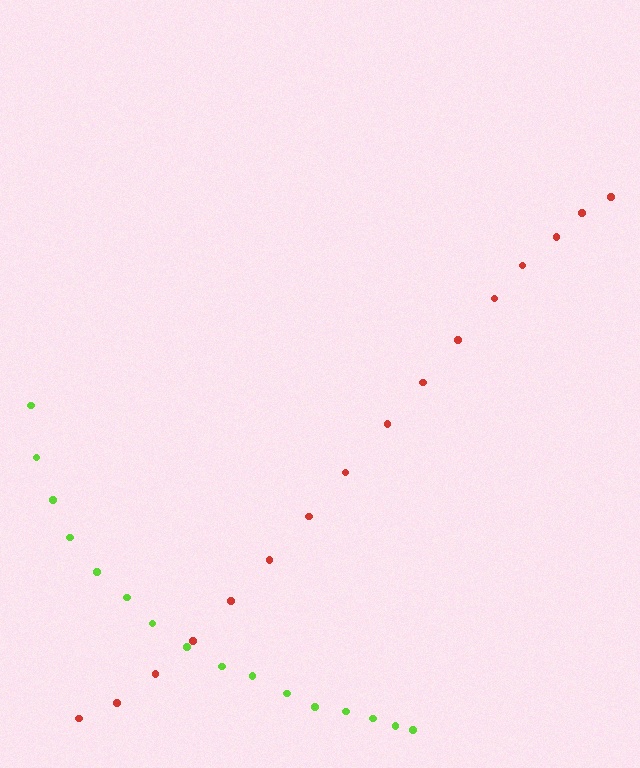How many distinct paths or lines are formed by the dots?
There are 2 distinct paths.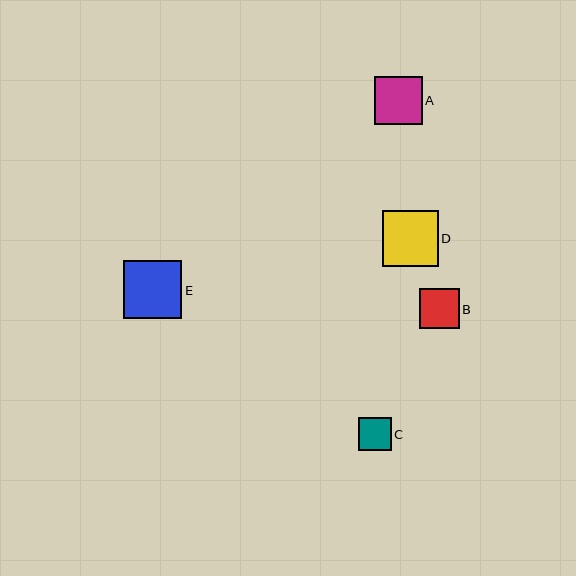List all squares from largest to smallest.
From largest to smallest: E, D, A, B, C.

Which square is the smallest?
Square C is the smallest with a size of approximately 33 pixels.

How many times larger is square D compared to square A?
Square D is approximately 1.2 times the size of square A.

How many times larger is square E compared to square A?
Square E is approximately 1.2 times the size of square A.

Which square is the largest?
Square E is the largest with a size of approximately 58 pixels.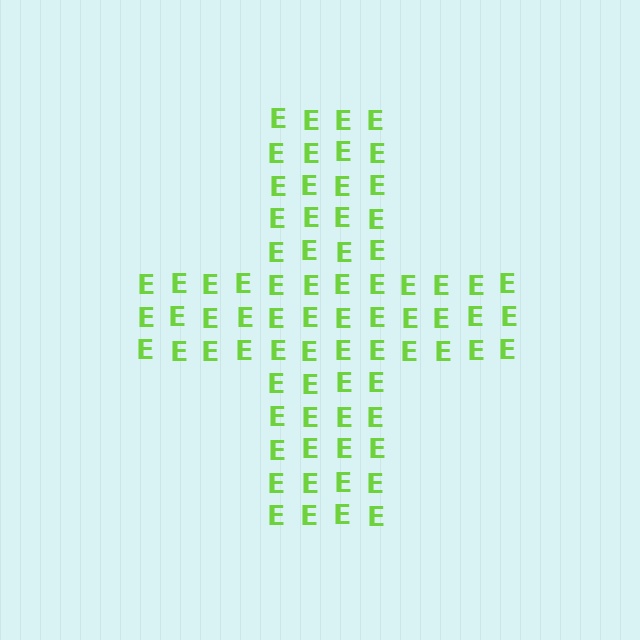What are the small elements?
The small elements are letter E's.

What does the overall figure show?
The overall figure shows a cross.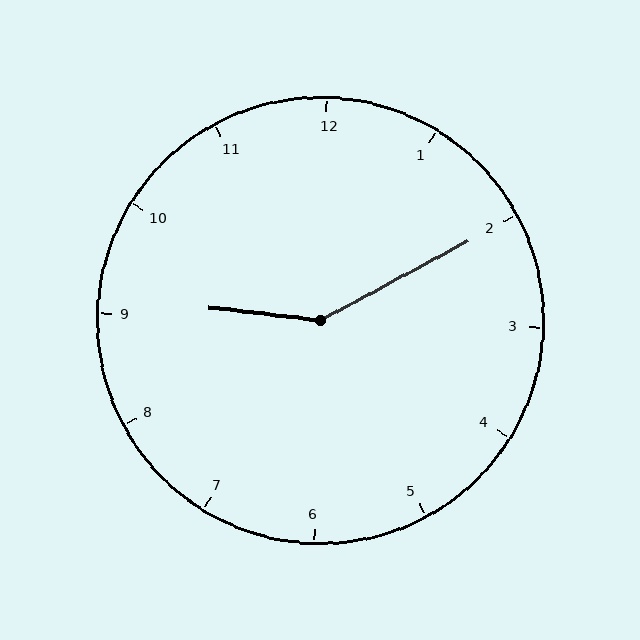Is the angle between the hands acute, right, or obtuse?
It is obtuse.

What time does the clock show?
9:10.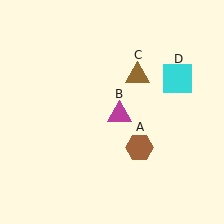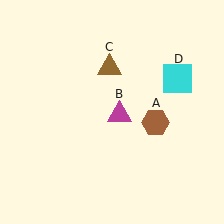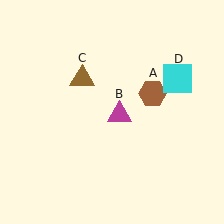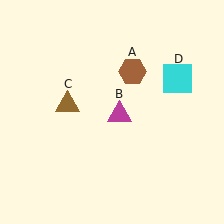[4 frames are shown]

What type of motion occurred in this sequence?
The brown hexagon (object A), brown triangle (object C) rotated counterclockwise around the center of the scene.